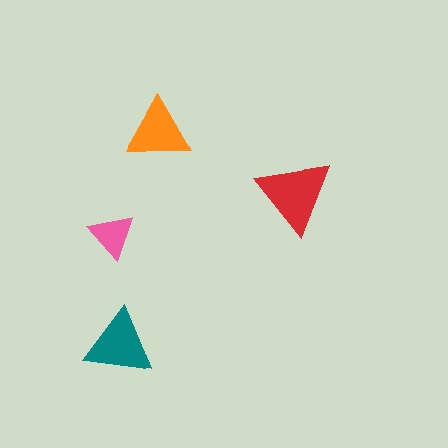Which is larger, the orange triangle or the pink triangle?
The orange one.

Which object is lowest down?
The teal triangle is bottommost.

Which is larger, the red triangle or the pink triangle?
The red one.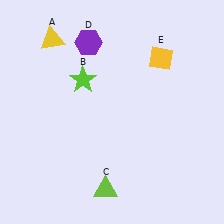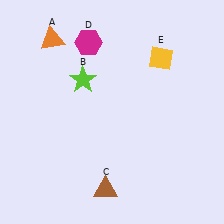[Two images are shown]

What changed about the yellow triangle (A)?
In Image 1, A is yellow. In Image 2, it changed to orange.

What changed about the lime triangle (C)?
In Image 1, C is lime. In Image 2, it changed to brown.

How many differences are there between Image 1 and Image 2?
There are 3 differences between the two images.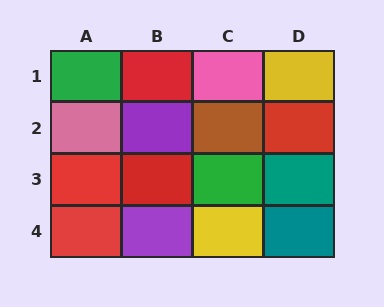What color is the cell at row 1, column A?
Green.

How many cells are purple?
2 cells are purple.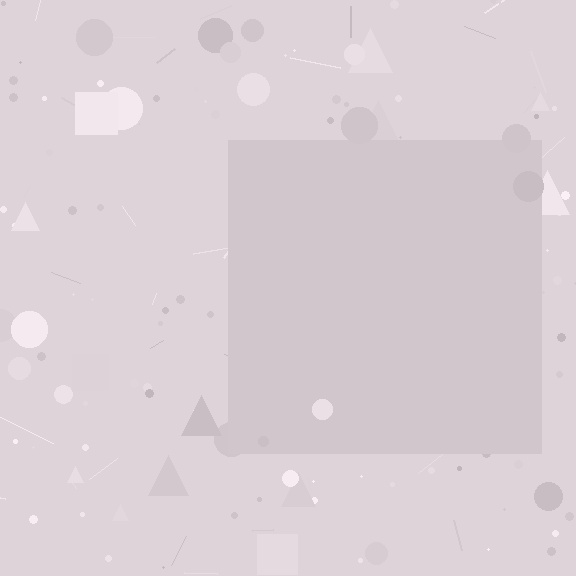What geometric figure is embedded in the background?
A square is embedded in the background.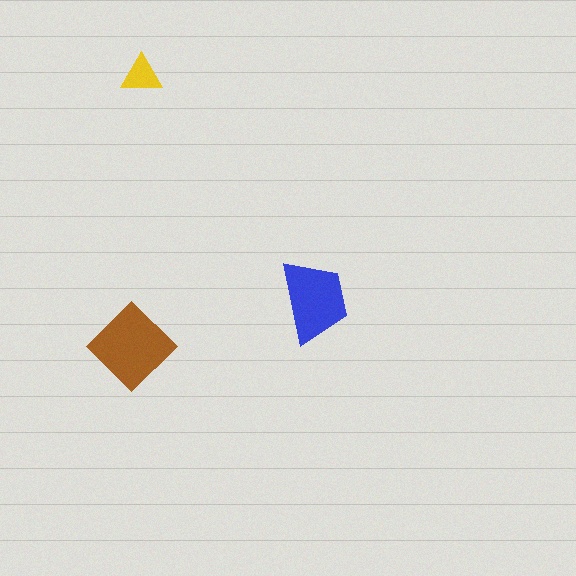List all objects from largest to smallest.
The brown diamond, the blue trapezoid, the yellow triangle.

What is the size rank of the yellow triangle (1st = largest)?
3rd.